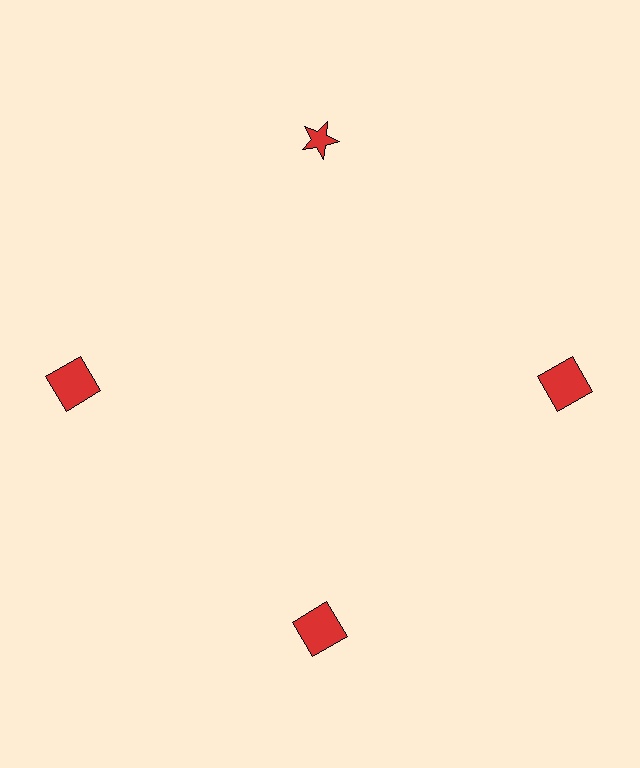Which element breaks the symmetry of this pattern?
The red star at roughly the 12 o'clock position breaks the symmetry. All other shapes are red squares.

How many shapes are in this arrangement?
There are 4 shapes arranged in a ring pattern.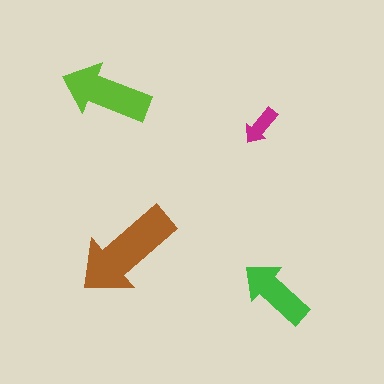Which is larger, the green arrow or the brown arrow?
The brown one.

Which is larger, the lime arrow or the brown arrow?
The brown one.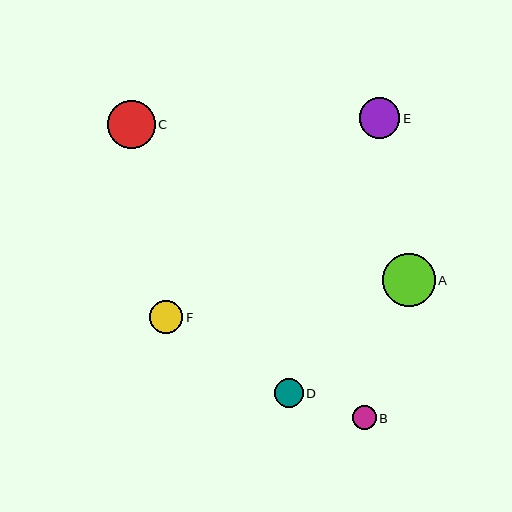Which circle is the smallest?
Circle B is the smallest with a size of approximately 23 pixels.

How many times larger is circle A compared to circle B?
Circle A is approximately 2.3 times the size of circle B.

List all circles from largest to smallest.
From largest to smallest: A, C, E, F, D, B.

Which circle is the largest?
Circle A is the largest with a size of approximately 53 pixels.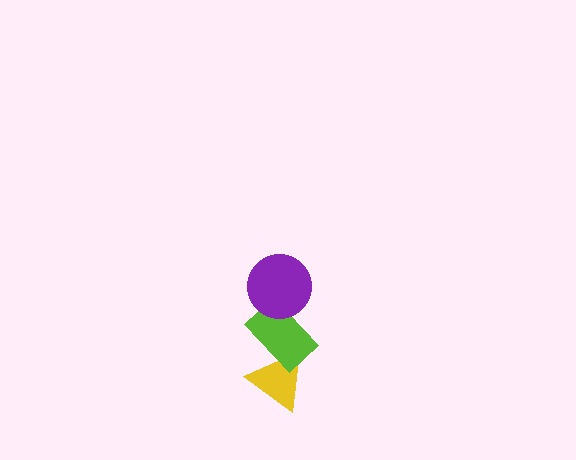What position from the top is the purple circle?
The purple circle is 1st from the top.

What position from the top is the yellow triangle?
The yellow triangle is 3rd from the top.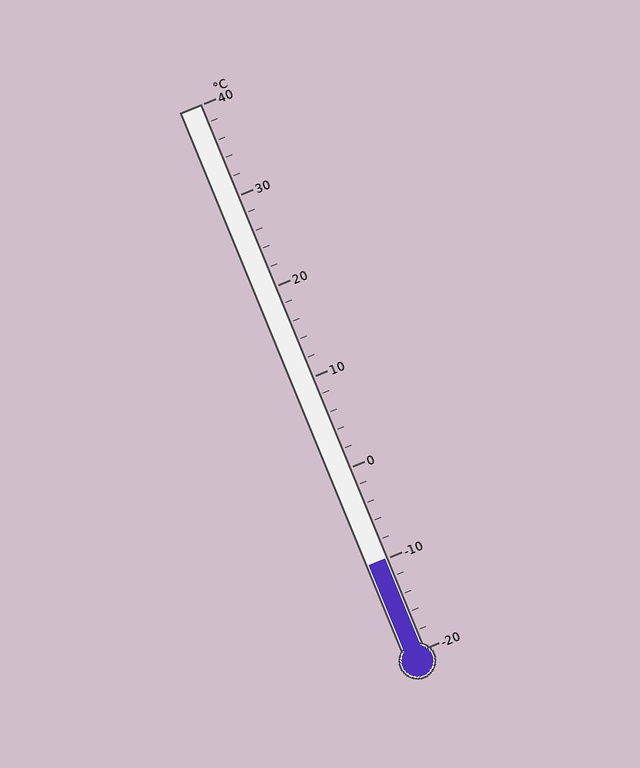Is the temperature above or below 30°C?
The temperature is below 30°C.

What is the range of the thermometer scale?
The thermometer scale ranges from -20°C to 40°C.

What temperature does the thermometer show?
The thermometer shows approximately -10°C.